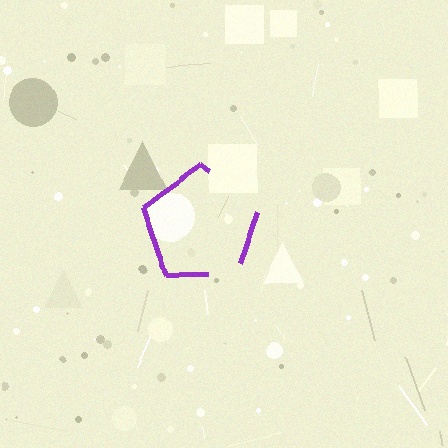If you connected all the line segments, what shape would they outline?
They would outline a pentagon.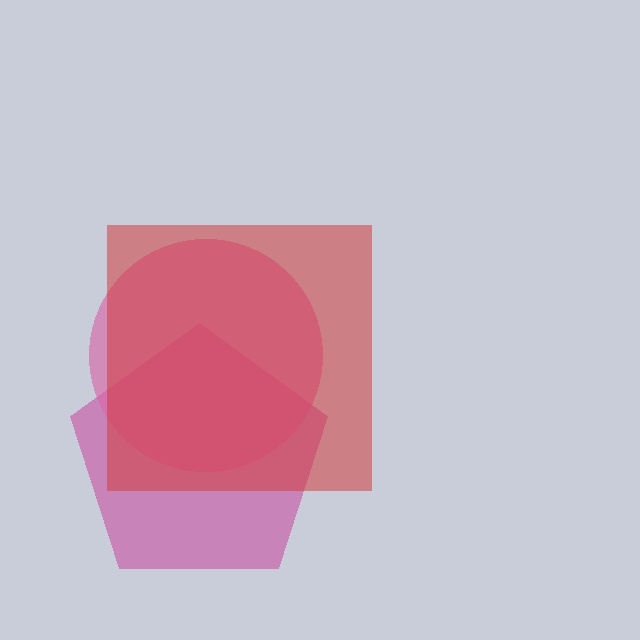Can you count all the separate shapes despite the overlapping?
Yes, there are 3 separate shapes.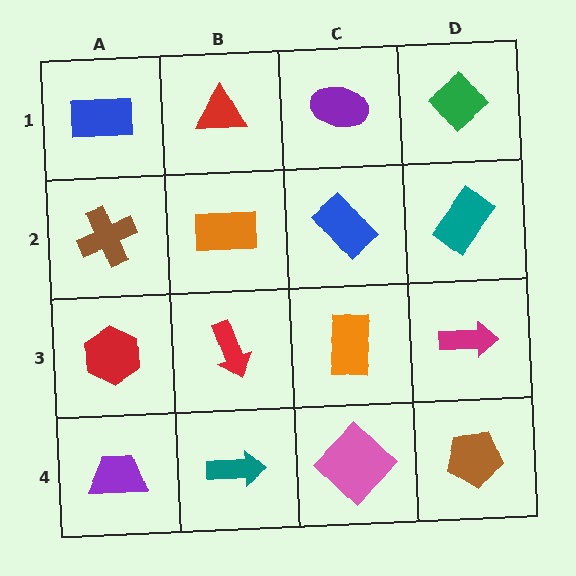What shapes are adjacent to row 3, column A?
A brown cross (row 2, column A), a purple trapezoid (row 4, column A), a red arrow (row 3, column B).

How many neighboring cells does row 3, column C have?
4.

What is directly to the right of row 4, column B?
A pink diamond.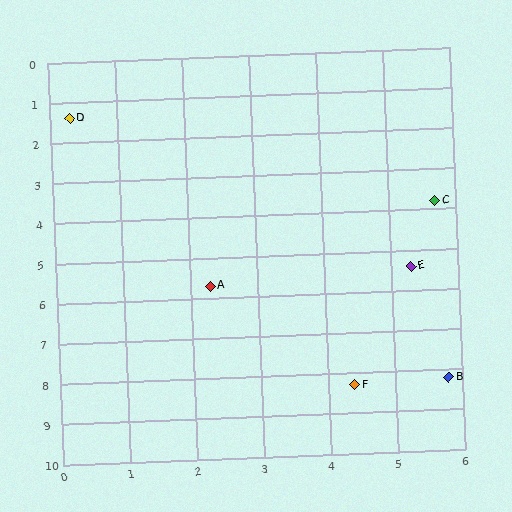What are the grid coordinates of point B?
Point B is at approximately (5.8, 8.2).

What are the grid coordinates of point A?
Point A is at approximately (2.3, 5.7).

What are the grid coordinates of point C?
Point C is at approximately (5.7, 3.8).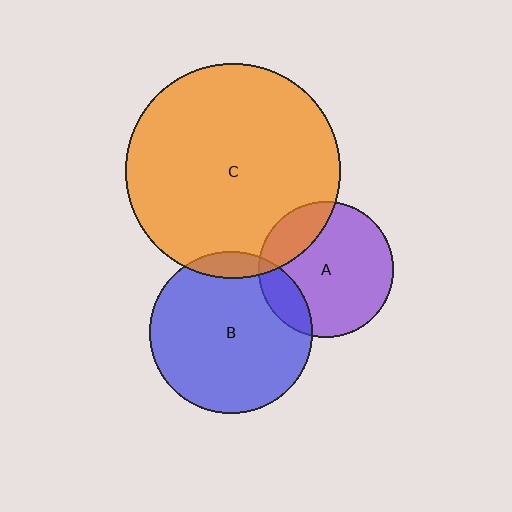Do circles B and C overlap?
Yes.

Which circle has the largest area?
Circle C (orange).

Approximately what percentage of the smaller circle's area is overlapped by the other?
Approximately 10%.